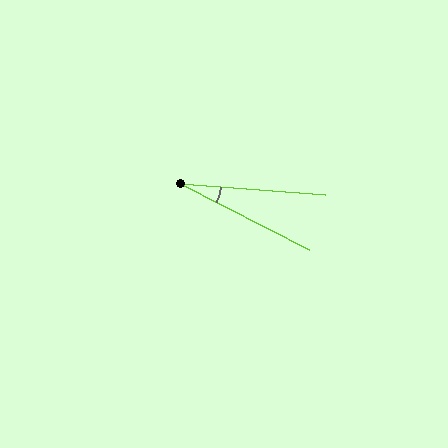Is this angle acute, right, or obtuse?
It is acute.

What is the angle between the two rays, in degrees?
Approximately 23 degrees.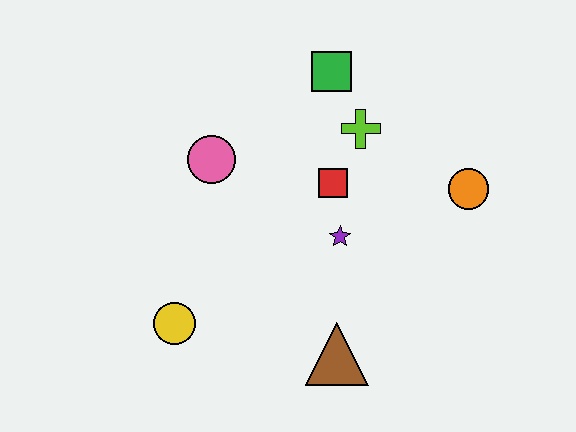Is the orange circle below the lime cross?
Yes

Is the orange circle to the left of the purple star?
No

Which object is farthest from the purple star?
The yellow circle is farthest from the purple star.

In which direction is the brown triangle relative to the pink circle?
The brown triangle is below the pink circle.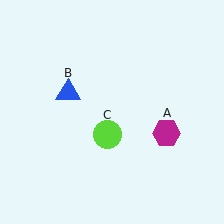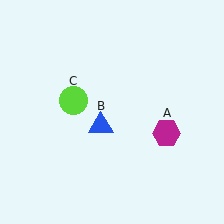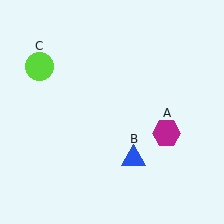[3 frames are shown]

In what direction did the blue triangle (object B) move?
The blue triangle (object B) moved down and to the right.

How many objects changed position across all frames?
2 objects changed position: blue triangle (object B), lime circle (object C).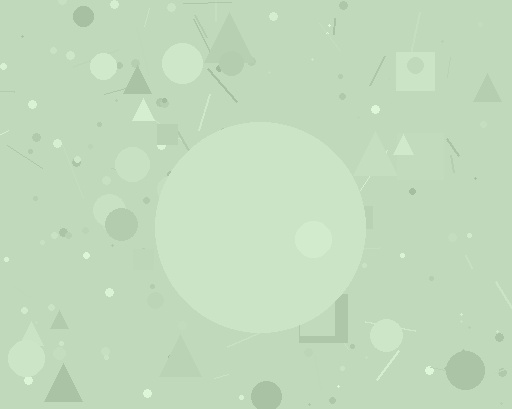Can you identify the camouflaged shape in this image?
The camouflaged shape is a circle.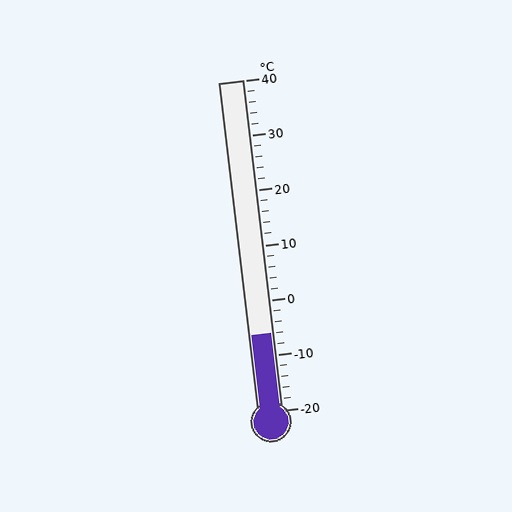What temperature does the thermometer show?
The thermometer shows approximately -6°C.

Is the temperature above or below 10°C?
The temperature is below 10°C.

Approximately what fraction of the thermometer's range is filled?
The thermometer is filled to approximately 25% of its range.